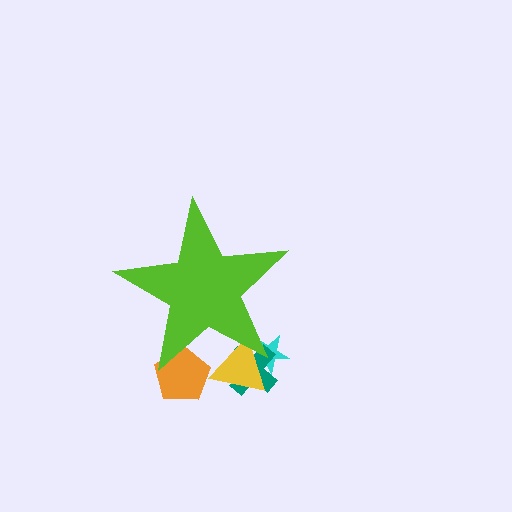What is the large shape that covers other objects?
A lime star.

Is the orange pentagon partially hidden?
Yes, the orange pentagon is partially hidden behind the lime star.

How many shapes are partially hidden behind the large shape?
4 shapes are partially hidden.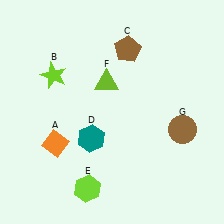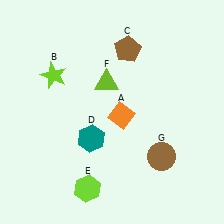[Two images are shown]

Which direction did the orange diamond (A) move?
The orange diamond (A) moved right.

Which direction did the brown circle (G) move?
The brown circle (G) moved down.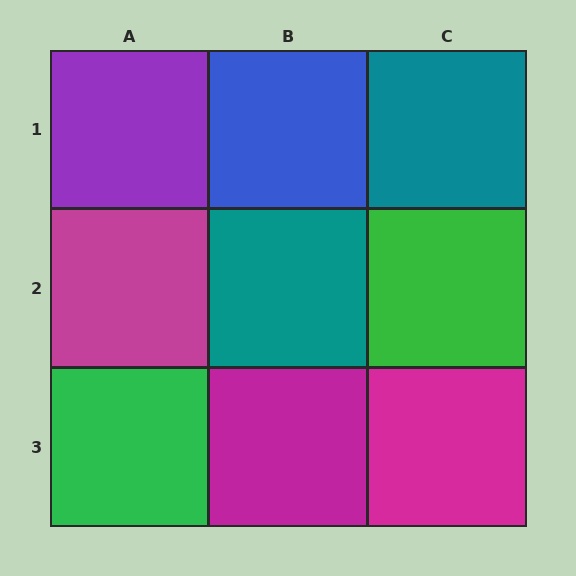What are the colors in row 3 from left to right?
Green, magenta, magenta.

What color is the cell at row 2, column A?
Magenta.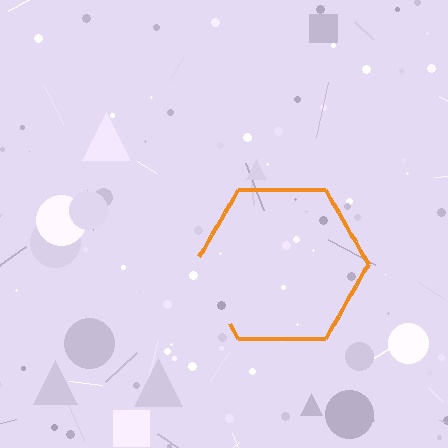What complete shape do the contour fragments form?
The contour fragments form a hexagon.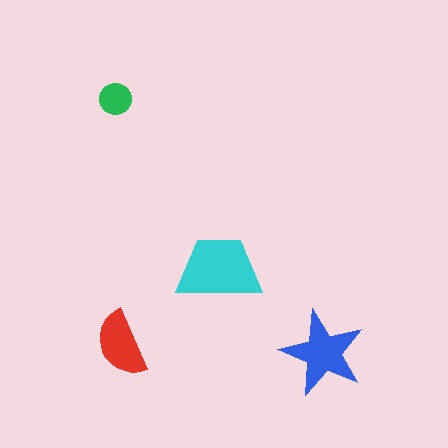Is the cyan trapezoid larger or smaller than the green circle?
Larger.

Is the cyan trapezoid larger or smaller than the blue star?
Larger.